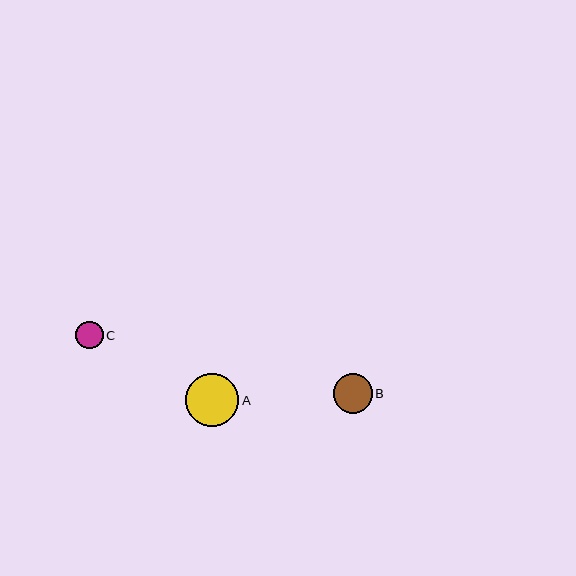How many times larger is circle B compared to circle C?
Circle B is approximately 1.4 times the size of circle C.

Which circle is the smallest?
Circle C is the smallest with a size of approximately 27 pixels.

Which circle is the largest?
Circle A is the largest with a size of approximately 54 pixels.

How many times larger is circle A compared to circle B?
Circle A is approximately 1.4 times the size of circle B.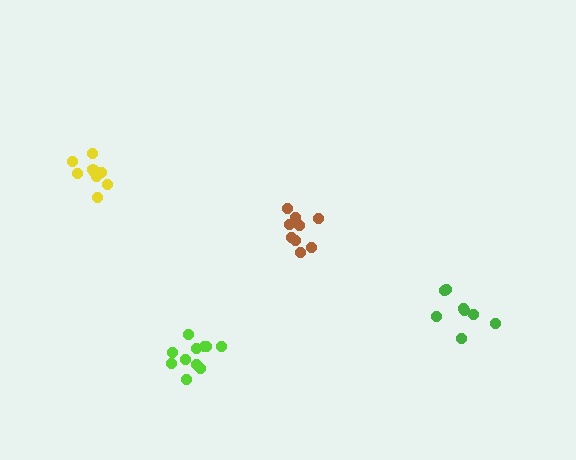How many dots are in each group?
Group 1: 8 dots, Group 2: 9 dots, Group 3: 9 dots, Group 4: 11 dots (37 total).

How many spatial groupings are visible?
There are 4 spatial groupings.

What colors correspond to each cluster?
The clusters are colored: green, brown, yellow, lime.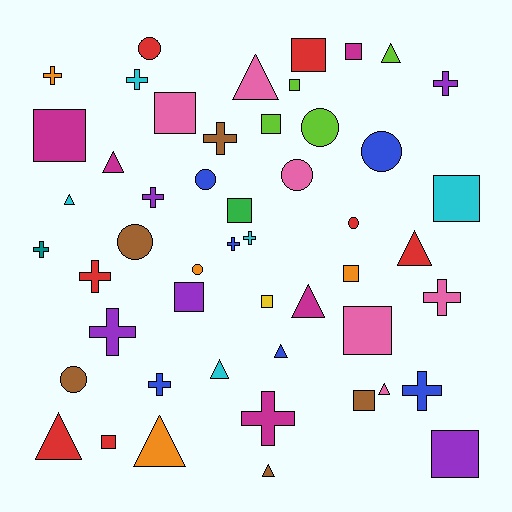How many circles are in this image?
There are 9 circles.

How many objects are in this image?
There are 50 objects.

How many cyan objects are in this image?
There are 5 cyan objects.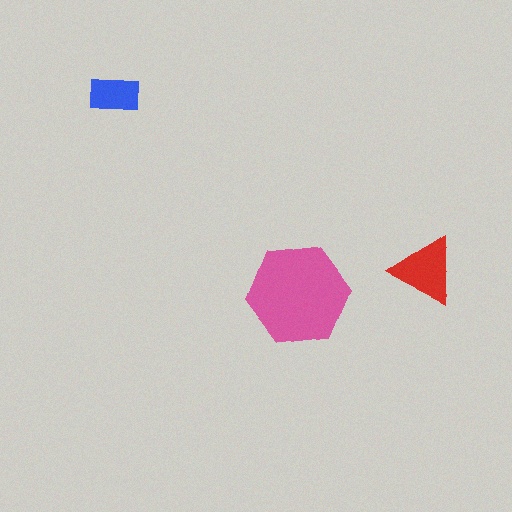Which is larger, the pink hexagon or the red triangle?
The pink hexagon.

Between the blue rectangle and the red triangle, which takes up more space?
The red triangle.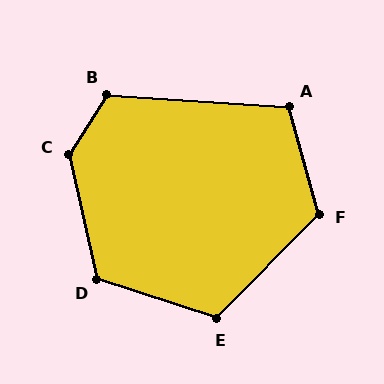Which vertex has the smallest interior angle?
A, at approximately 109 degrees.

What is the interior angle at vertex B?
Approximately 119 degrees (obtuse).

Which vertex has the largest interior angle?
C, at approximately 134 degrees.